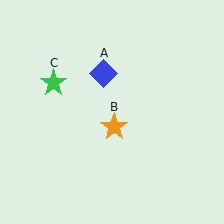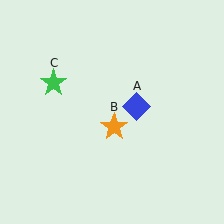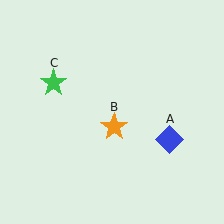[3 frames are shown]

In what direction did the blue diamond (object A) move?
The blue diamond (object A) moved down and to the right.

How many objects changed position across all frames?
1 object changed position: blue diamond (object A).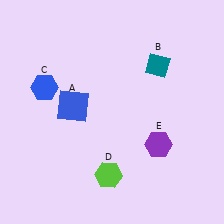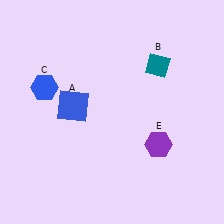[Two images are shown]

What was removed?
The lime hexagon (D) was removed in Image 2.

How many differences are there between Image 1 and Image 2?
There is 1 difference between the two images.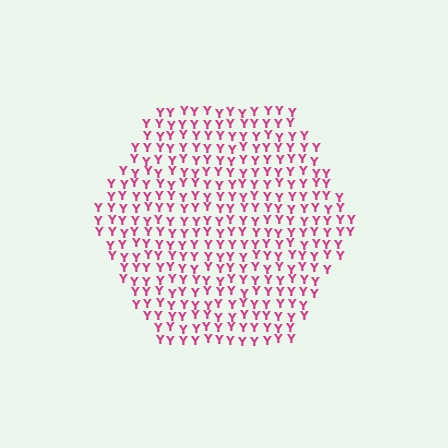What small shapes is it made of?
It is made of small letter Y's.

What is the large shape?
The large shape is a hexagon.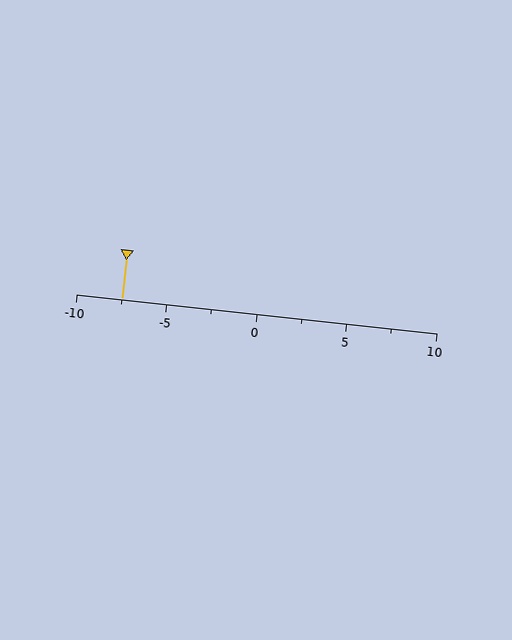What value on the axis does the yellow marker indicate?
The marker indicates approximately -7.5.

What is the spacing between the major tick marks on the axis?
The major ticks are spaced 5 apart.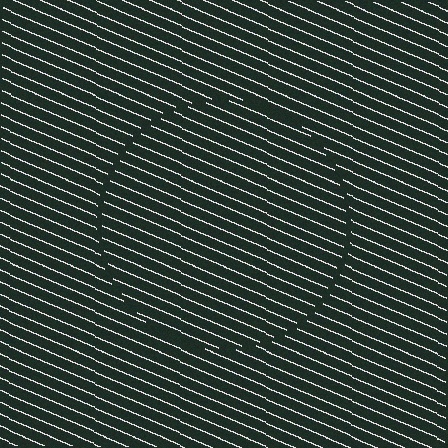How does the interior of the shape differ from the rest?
The interior of the shape contains the same grating, shifted by half a period — the contour is defined by the phase discontinuity where line-ends from the inner and outer gratings abut.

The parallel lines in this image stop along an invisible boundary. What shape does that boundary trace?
An illusory circle. The interior of the shape contains the same grating, shifted by half a period — the contour is defined by the phase discontinuity where line-ends from the inner and outer gratings abut.